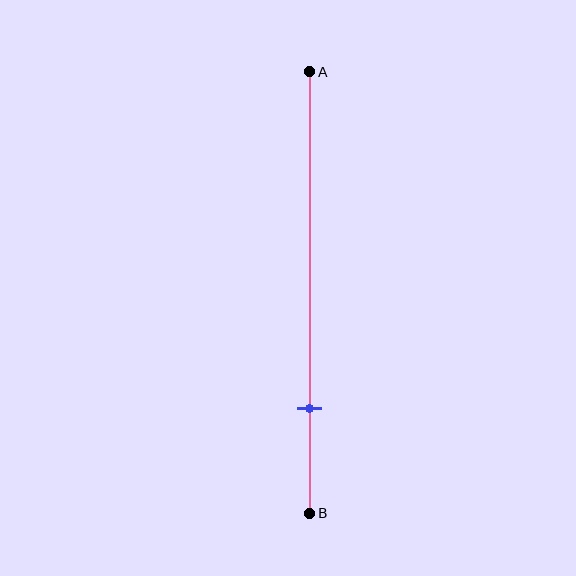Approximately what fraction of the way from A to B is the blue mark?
The blue mark is approximately 75% of the way from A to B.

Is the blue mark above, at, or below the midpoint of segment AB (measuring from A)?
The blue mark is below the midpoint of segment AB.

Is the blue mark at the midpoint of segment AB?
No, the mark is at about 75% from A, not at the 50% midpoint.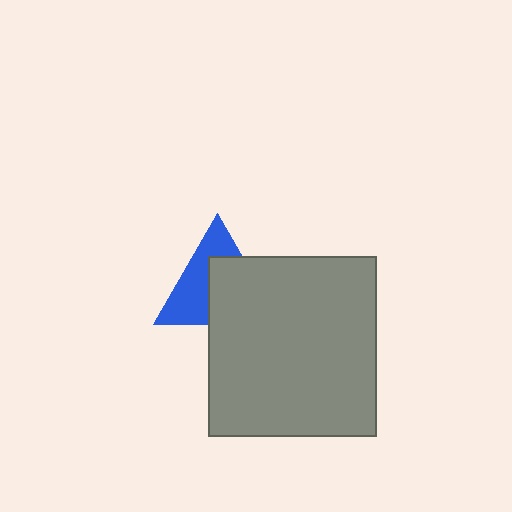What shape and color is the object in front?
The object in front is a gray rectangle.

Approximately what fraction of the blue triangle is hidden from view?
Roughly 52% of the blue triangle is hidden behind the gray rectangle.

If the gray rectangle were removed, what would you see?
You would see the complete blue triangle.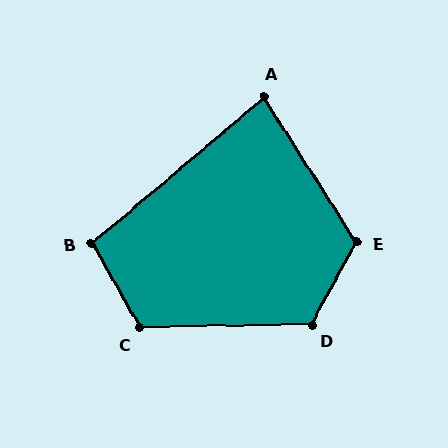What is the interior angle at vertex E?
Approximately 119 degrees (obtuse).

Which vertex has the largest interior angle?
D, at approximately 119 degrees.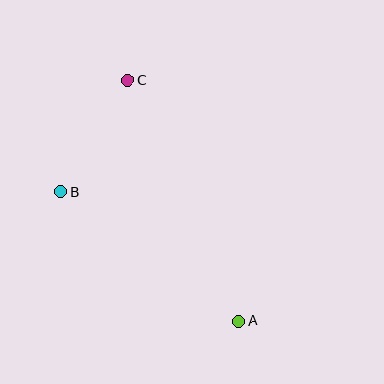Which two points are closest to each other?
Points B and C are closest to each other.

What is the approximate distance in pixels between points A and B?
The distance between A and B is approximately 220 pixels.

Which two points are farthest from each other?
Points A and C are farthest from each other.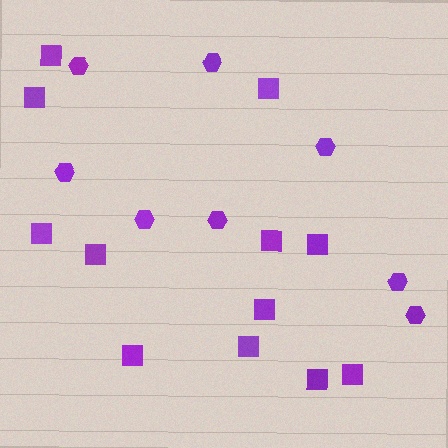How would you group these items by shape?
There are 2 groups: one group of squares (12) and one group of hexagons (8).